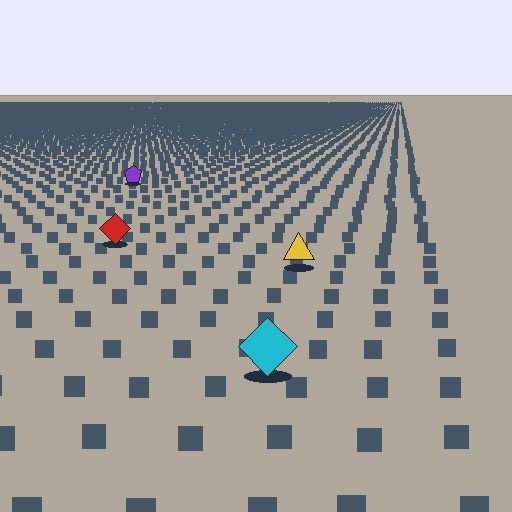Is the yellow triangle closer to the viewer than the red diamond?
Yes. The yellow triangle is closer — you can tell from the texture gradient: the ground texture is coarser near it.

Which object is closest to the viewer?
The cyan diamond is closest. The texture marks near it are larger and more spread out.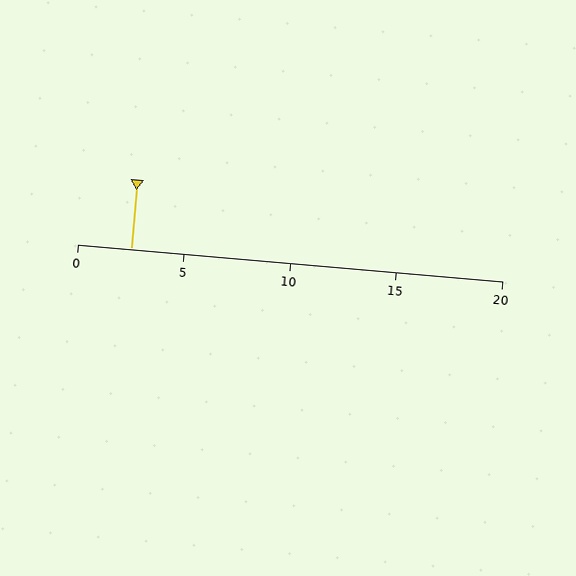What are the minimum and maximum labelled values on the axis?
The axis runs from 0 to 20.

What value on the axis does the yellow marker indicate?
The marker indicates approximately 2.5.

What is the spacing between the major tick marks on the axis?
The major ticks are spaced 5 apart.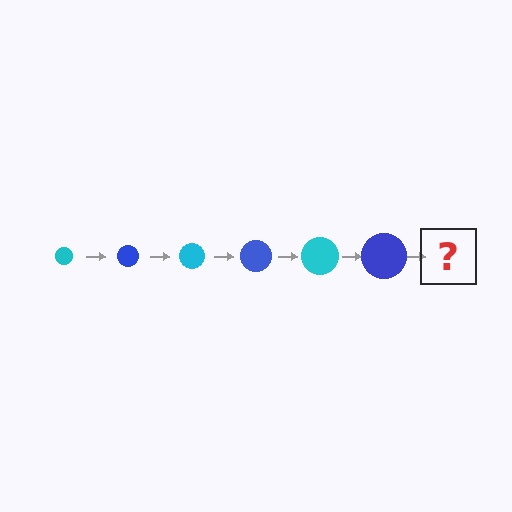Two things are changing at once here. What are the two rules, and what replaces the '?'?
The two rules are that the circle grows larger each step and the color cycles through cyan and blue. The '?' should be a cyan circle, larger than the previous one.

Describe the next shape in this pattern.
It should be a cyan circle, larger than the previous one.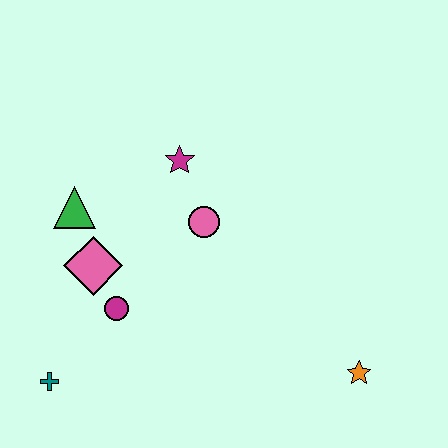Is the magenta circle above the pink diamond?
No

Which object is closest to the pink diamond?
The magenta circle is closest to the pink diamond.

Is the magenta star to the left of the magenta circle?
No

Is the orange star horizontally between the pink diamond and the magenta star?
No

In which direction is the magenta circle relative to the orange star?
The magenta circle is to the left of the orange star.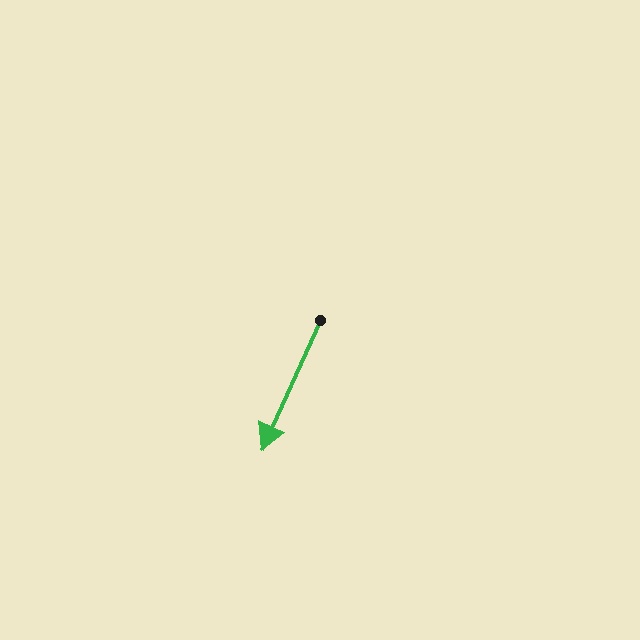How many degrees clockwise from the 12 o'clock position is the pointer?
Approximately 204 degrees.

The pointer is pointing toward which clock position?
Roughly 7 o'clock.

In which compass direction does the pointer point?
Southwest.